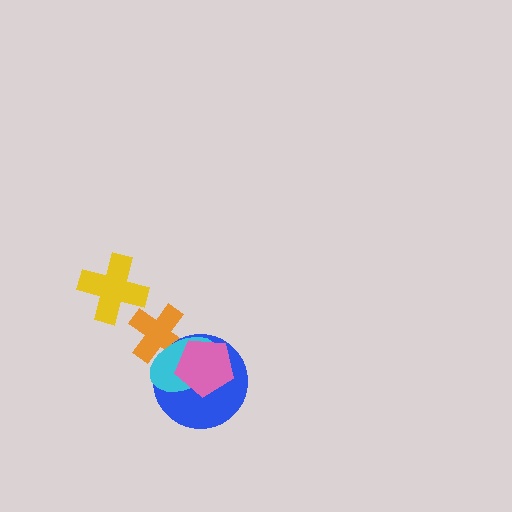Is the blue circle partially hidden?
Yes, it is partially covered by another shape.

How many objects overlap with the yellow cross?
0 objects overlap with the yellow cross.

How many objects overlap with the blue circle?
3 objects overlap with the blue circle.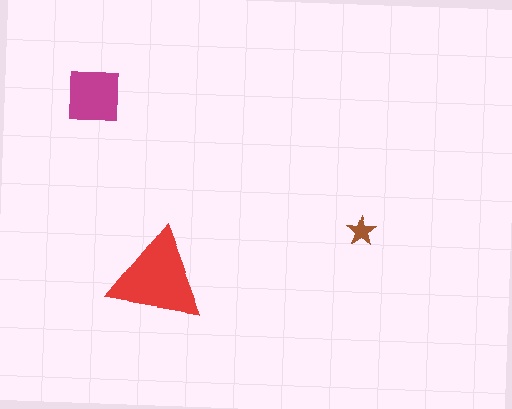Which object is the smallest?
The brown star.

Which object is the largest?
The red triangle.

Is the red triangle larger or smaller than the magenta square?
Larger.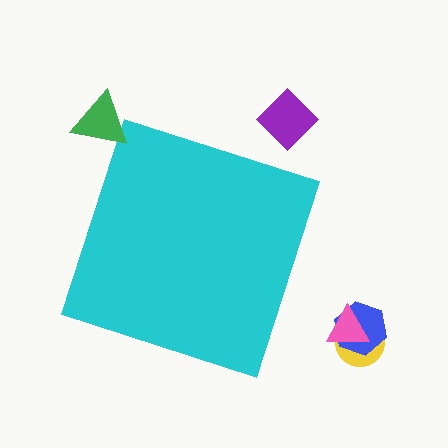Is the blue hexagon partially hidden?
No, the blue hexagon is fully visible.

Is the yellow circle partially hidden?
No, the yellow circle is fully visible.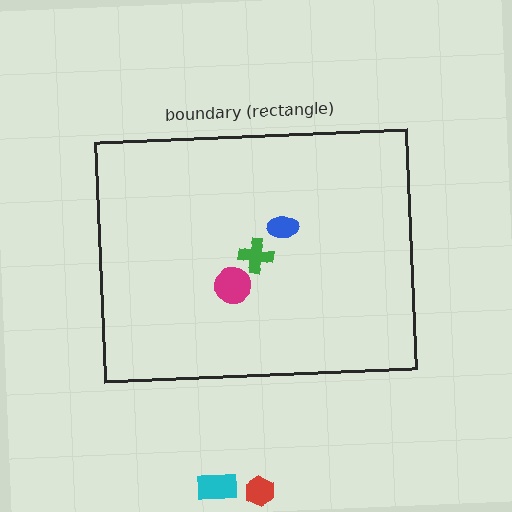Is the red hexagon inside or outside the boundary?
Outside.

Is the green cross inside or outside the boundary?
Inside.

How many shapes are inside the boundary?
3 inside, 2 outside.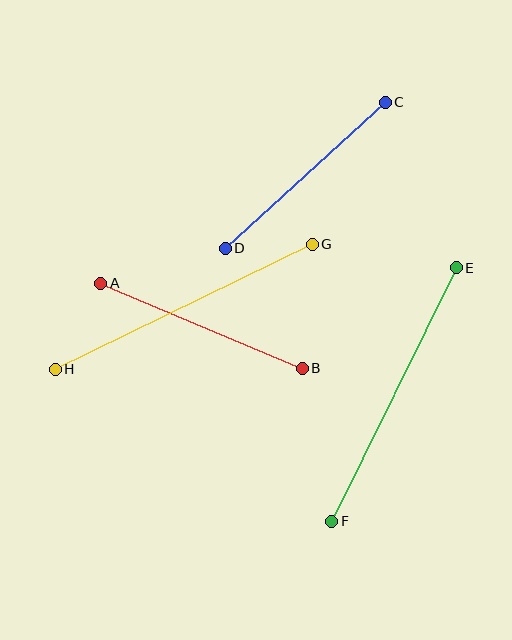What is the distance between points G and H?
The distance is approximately 286 pixels.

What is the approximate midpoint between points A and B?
The midpoint is at approximately (202, 326) pixels.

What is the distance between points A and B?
The distance is approximately 219 pixels.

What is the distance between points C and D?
The distance is approximately 217 pixels.